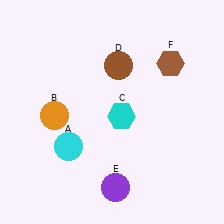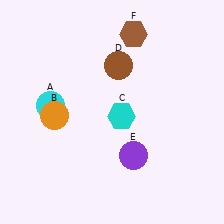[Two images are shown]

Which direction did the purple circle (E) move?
The purple circle (E) moved up.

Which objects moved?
The objects that moved are: the cyan circle (A), the purple circle (E), the brown hexagon (F).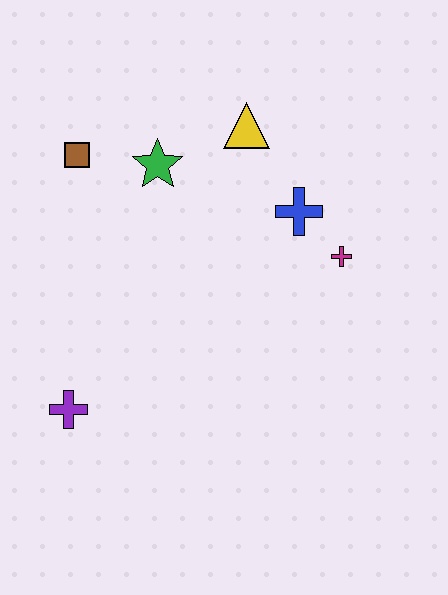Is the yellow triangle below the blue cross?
No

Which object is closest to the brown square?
The green star is closest to the brown square.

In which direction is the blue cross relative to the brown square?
The blue cross is to the right of the brown square.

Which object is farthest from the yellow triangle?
The purple cross is farthest from the yellow triangle.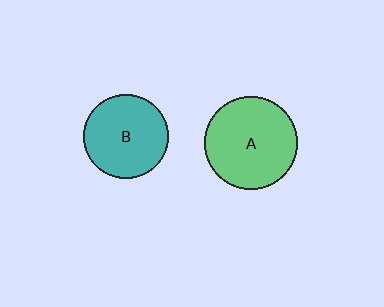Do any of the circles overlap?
No, none of the circles overlap.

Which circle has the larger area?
Circle A (green).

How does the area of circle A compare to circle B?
Approximately 1.2 times.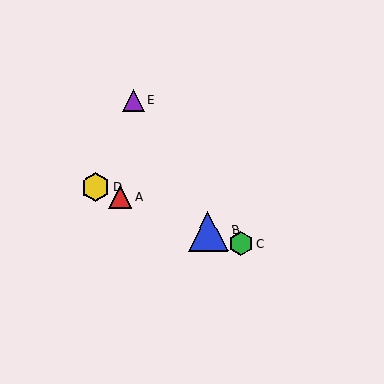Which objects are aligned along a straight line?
Objects A, B, C, D are aligned along a straight line.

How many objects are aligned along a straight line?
4 objects (A, B, C, D) are aligned along a straight line.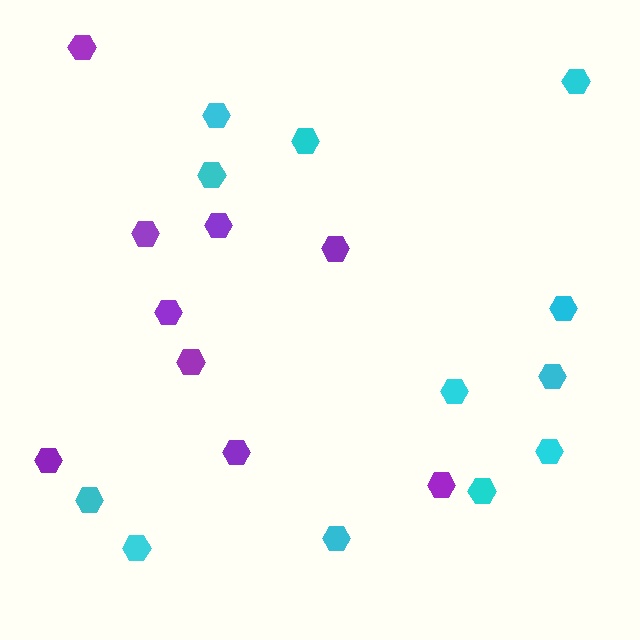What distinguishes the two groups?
There are 2 groups: one group of purple hexagons (9) and one group of cyan hexagons (12).